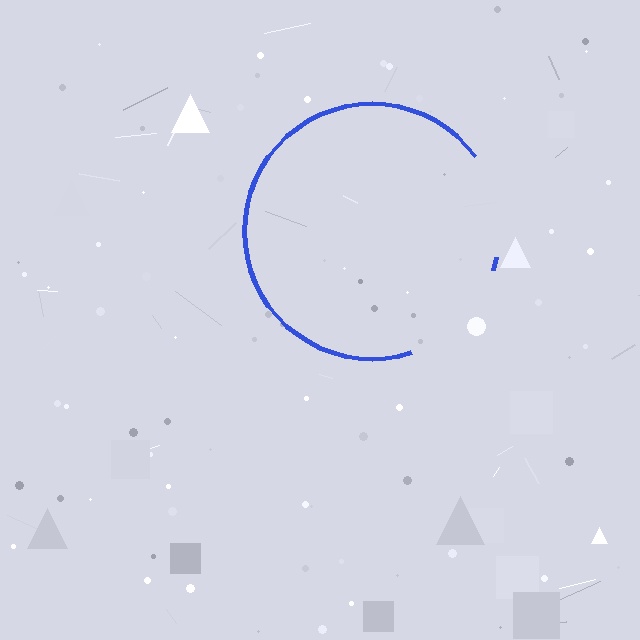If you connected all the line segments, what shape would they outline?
They would outline a circle.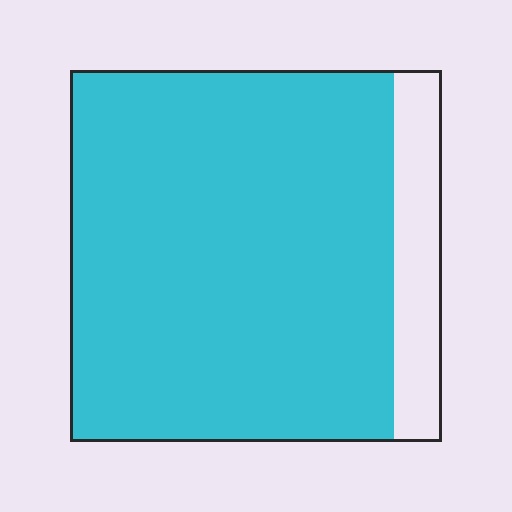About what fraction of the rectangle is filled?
About seven eighths (7/8).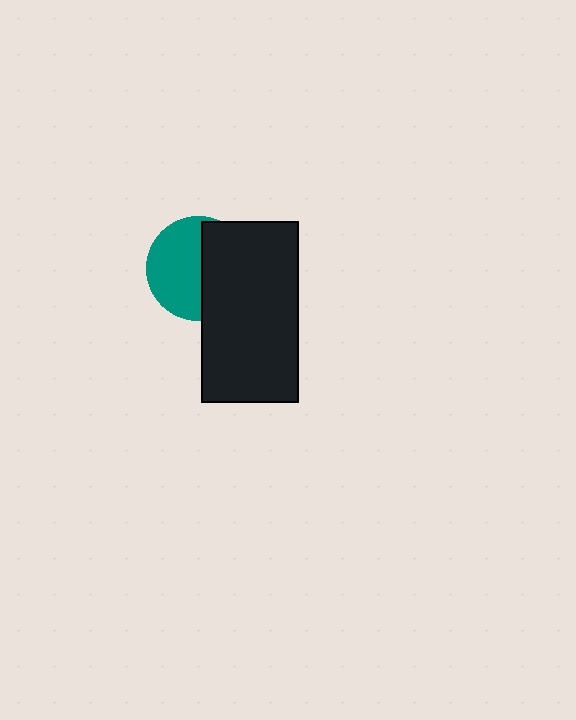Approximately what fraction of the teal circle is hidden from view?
Roughly 46% of the teal circle is hidden behind the black rectangle.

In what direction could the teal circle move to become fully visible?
The teal circle could move left. That would shift it out from behind the black rectangle entirely.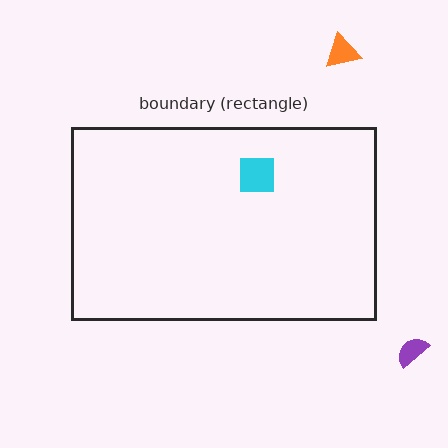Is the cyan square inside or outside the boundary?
Inside.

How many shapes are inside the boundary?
1 inside, 2 outside.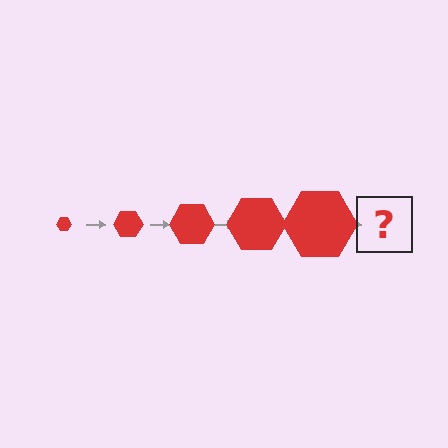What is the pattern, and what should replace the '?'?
The pattern is that the hexagon gets progressively larger each step. The '?' should be a red hexagon, larger than the previous one.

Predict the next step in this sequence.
The next step is a red hexagon, larger than the previous one.